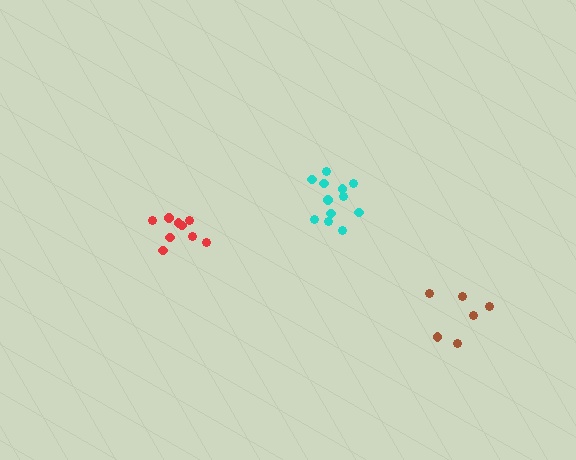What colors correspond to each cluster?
The clusters are colored: brown, red, cyan.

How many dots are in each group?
Group 1: 6 dots, Group 2: 9 dots, Group 3: 12 dots (27 total).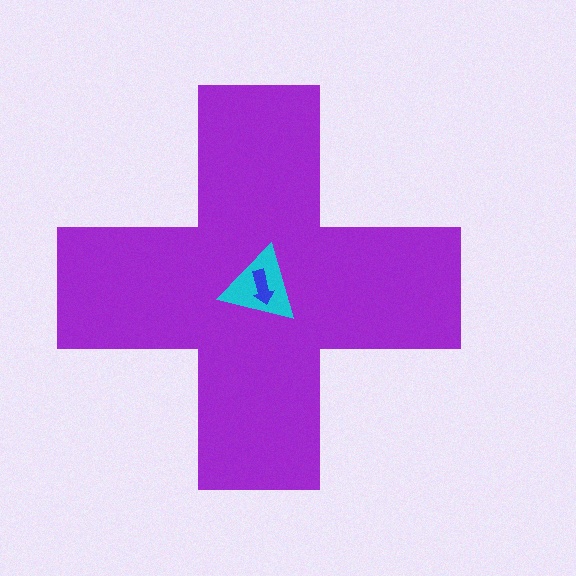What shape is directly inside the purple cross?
The cyan triangle.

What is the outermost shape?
The purple cross.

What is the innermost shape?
The blue arrow.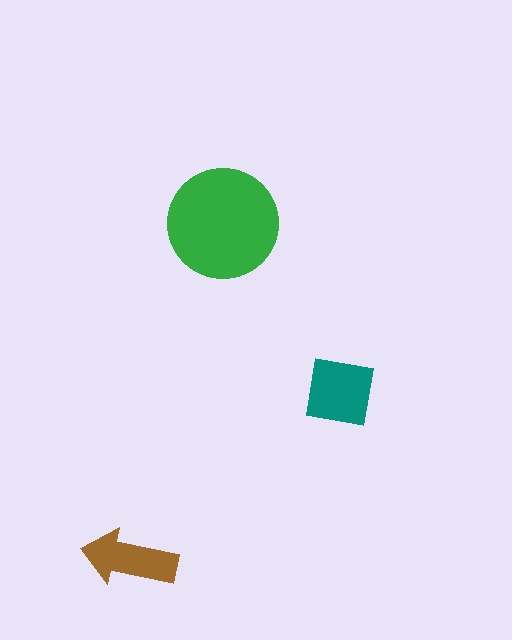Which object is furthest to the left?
The brown arrow is leftmost.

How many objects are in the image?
There are 3 objects in the image.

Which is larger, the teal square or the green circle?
The green circle.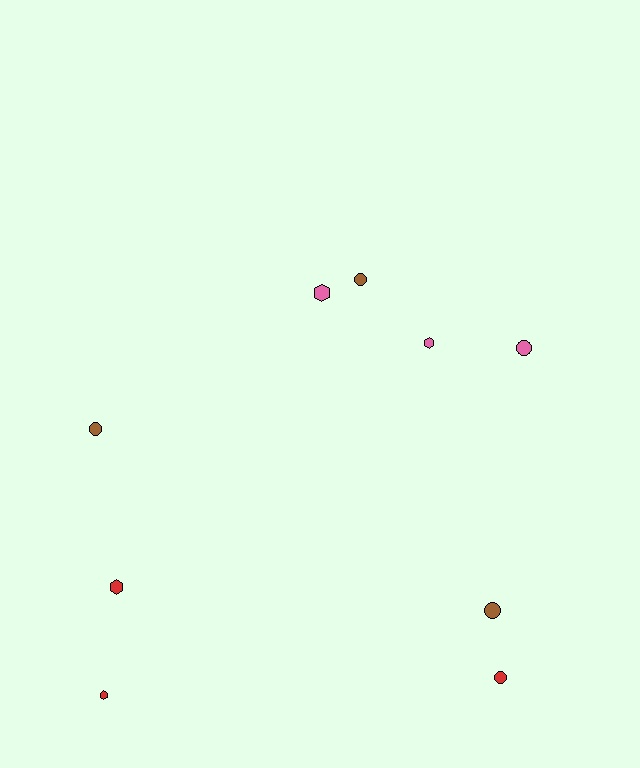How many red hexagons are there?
There are 2 red hexagons.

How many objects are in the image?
There are 9 objects.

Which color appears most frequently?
Red, with 3 objects.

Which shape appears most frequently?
Circle, with 5 objects.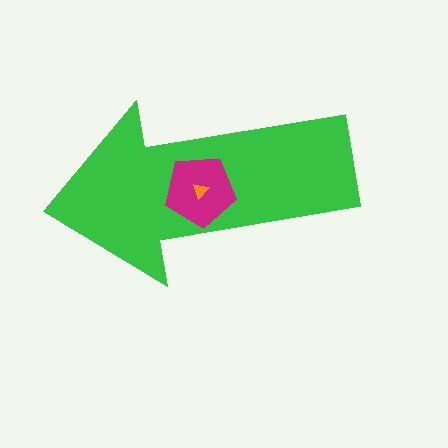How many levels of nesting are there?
3.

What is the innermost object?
The orange triangle.